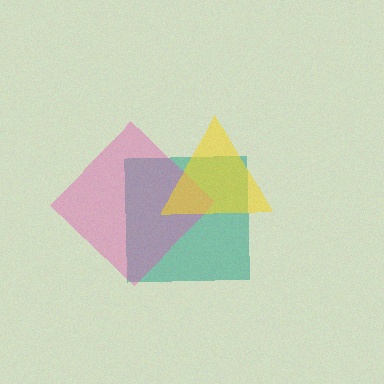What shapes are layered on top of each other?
The layered shapes are: a teal square, a pink diamond, a yellow triangle.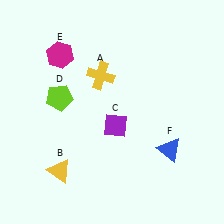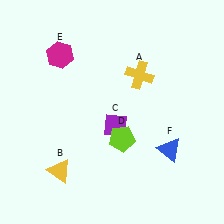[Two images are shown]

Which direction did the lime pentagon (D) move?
The lime pentagon (D) moved right.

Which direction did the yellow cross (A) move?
The yellow cross (A) moved right.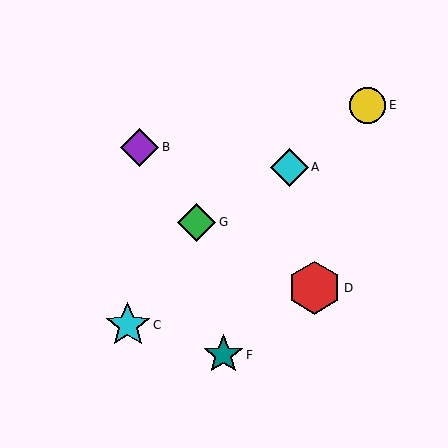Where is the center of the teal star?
The center of the teal star is at (223, 355).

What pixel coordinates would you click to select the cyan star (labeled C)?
Click at (128, 325) to select the cyan star C.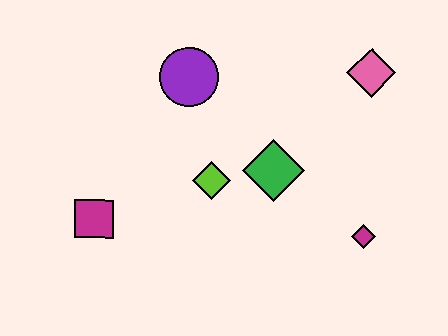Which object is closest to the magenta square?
The lime diamond is closest to the magenta square.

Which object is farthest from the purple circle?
The magenta diamond is farthest from the purple circle.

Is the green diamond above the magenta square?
Yes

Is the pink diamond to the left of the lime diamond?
No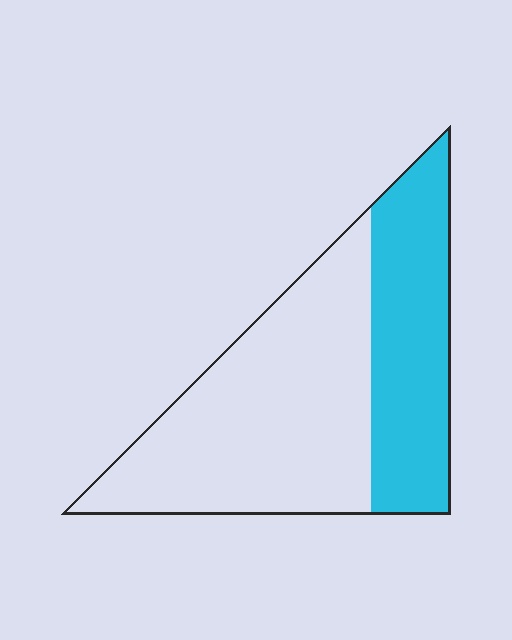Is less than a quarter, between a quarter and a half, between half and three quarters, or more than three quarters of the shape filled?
Between a quarter and a half.